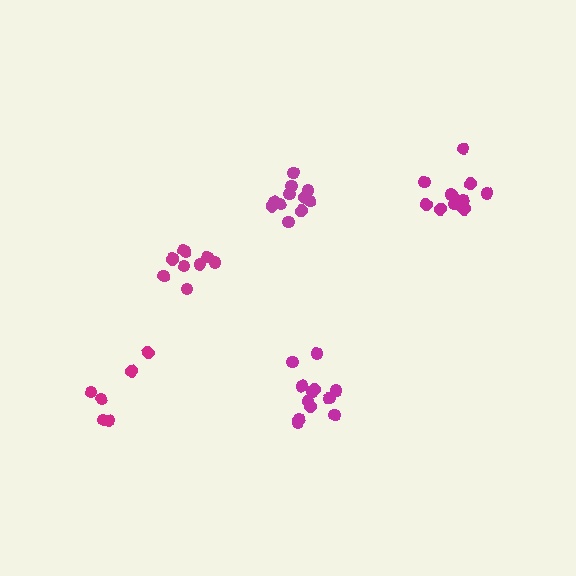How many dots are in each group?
Group 1: 11 dots, Group 2: 6 dots, Group 3: 12 dots, Group 4: 10 dots, Group 5: 12 dots (51 total).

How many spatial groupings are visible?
There are 5 spatial groupings.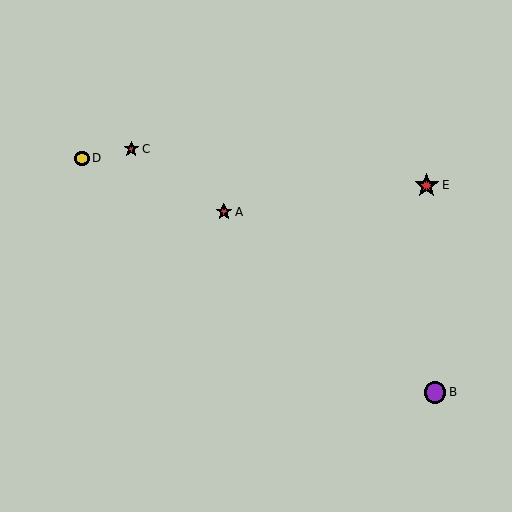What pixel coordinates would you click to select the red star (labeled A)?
Click at (224, 212) to select the red star A.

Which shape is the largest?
The red star (labeled E) is the largest.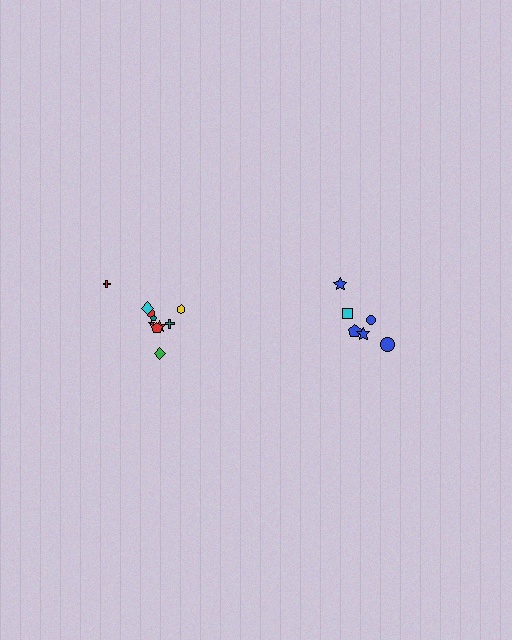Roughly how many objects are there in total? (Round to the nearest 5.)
Roughly 15 objects in total.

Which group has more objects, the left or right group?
The left group.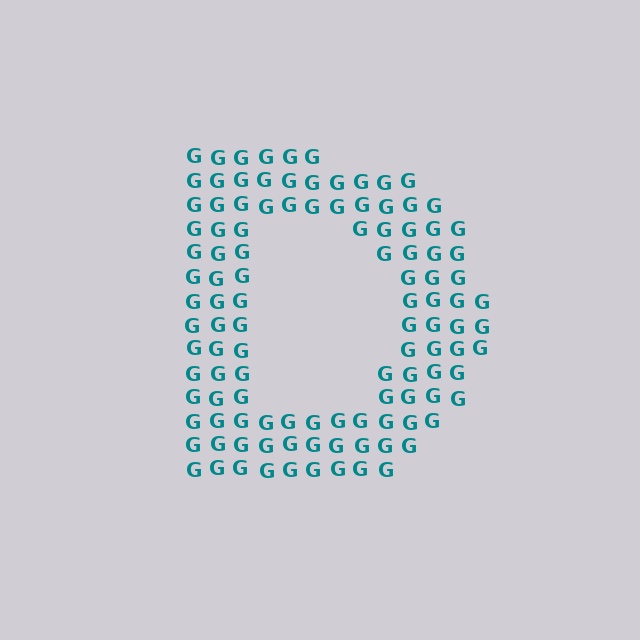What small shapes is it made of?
It is made of small letter G's.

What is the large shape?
The large shape is the letter D.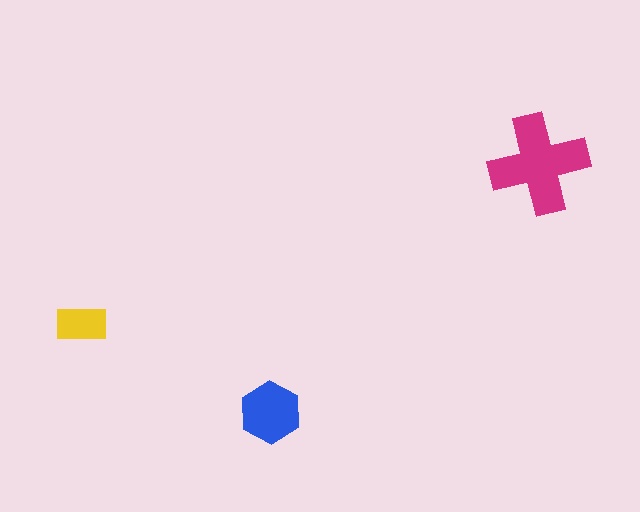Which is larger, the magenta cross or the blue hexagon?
The magenta cross.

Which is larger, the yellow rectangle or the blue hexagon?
The blue hexagon.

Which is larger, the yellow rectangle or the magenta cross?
The magenta cross.